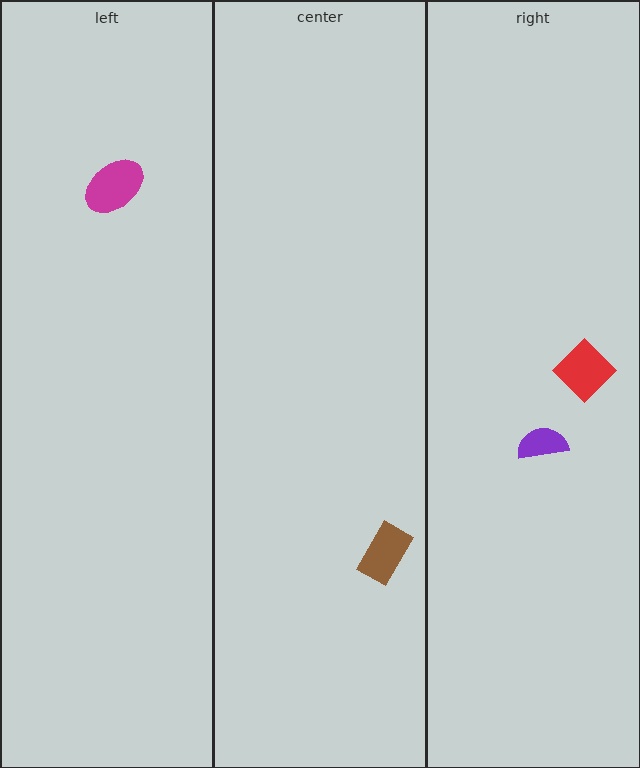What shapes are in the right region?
The red diamond, the purple semicircle.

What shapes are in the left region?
The magenta ellipse.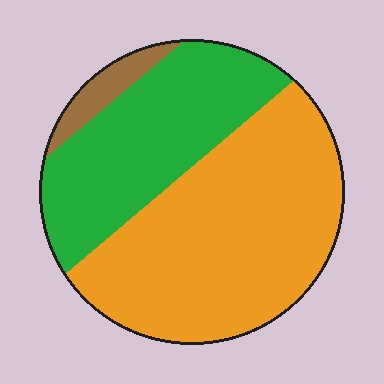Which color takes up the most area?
Orange, at roughly 60%.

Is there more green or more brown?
Green.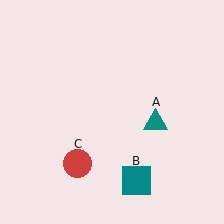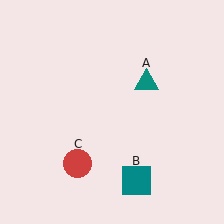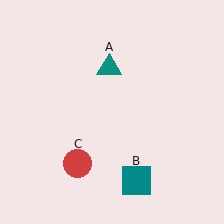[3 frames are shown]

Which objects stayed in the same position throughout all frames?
Teal square (object B) and red circle (object C) remained stationary.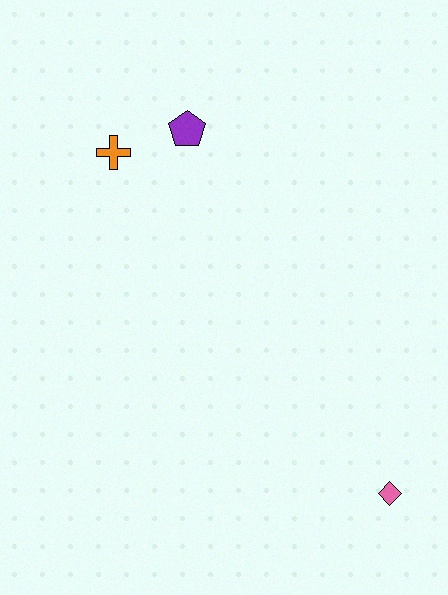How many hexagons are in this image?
There are no hexagons.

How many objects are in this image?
There are 3 objects.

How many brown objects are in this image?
There are no brown objects.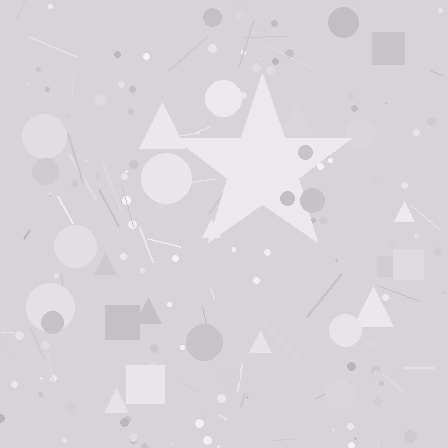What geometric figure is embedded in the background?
A star is embedded in the background.